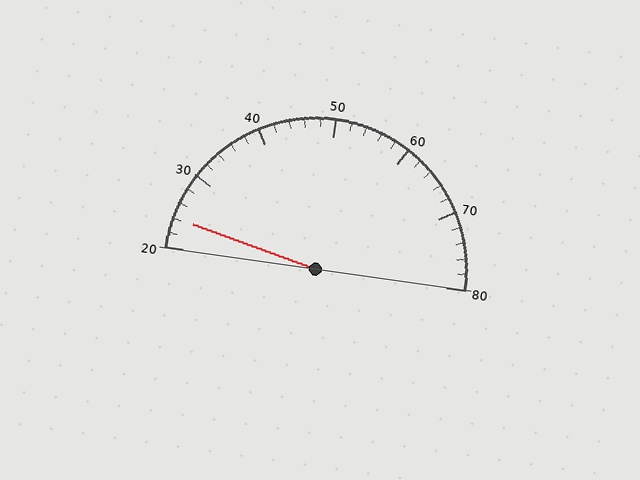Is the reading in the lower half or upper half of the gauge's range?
The reading is in the lower half of the range (20 to 80).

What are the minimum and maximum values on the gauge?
The gauge ranges from 20 to 80.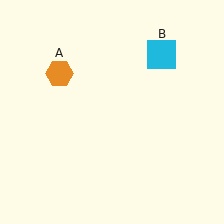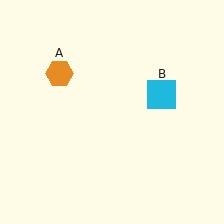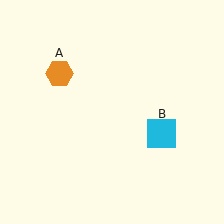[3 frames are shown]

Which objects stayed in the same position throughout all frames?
Orange hexagon (object A) remained stationary.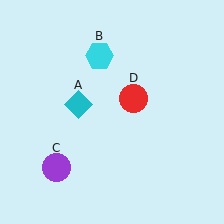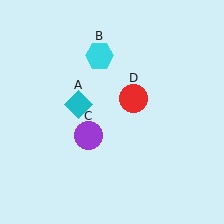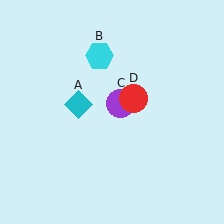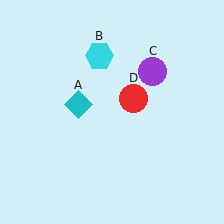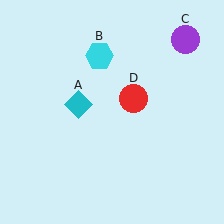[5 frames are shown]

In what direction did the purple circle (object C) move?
The purple circle (object C) moved up and to the right.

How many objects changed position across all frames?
1 object changed position: purple circle (object C).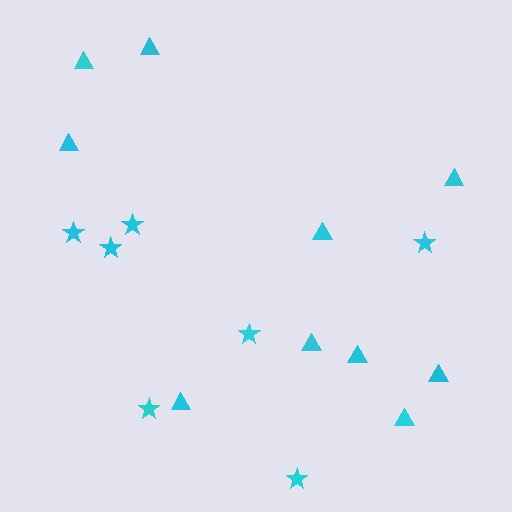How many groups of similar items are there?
There are 2 groups: one group of stars (7) and one group of triangles (10).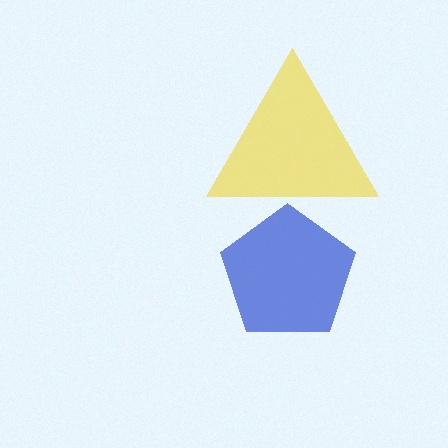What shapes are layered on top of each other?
The layered shapes are: a yellow triangle, a blue pentagon.